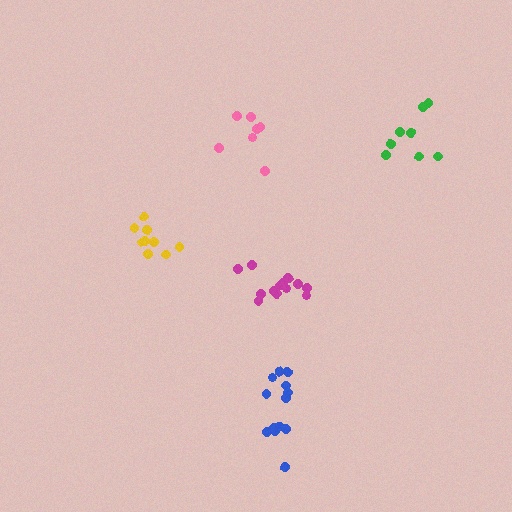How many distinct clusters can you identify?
There are 5 distinct clusters.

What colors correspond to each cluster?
The clusters are colored: yellow, blue, pink, green, magenta.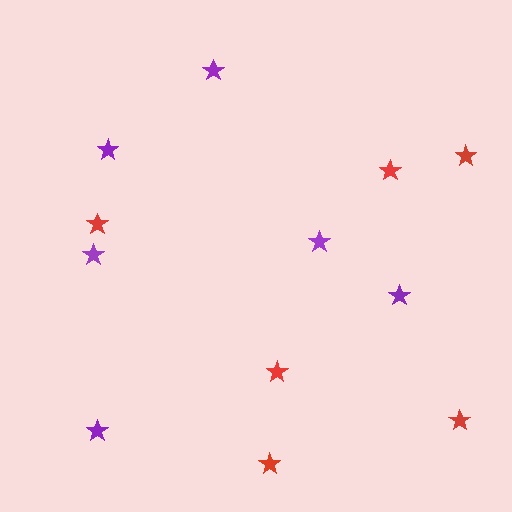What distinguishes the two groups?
There are 2 groups: one group of red stars (6) and one group of purple stars (6).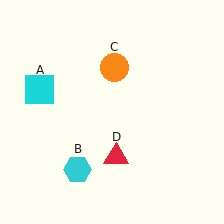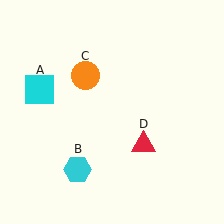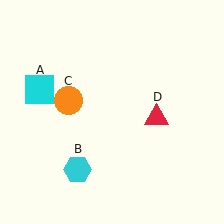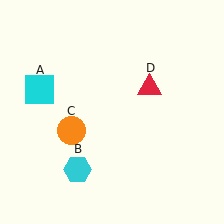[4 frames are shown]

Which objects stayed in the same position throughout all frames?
Cyan square (object A) and cyan hexagon (object B) remained stationary.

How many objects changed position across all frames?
2 objects changed position: orange circle (object C), red triangle (object D).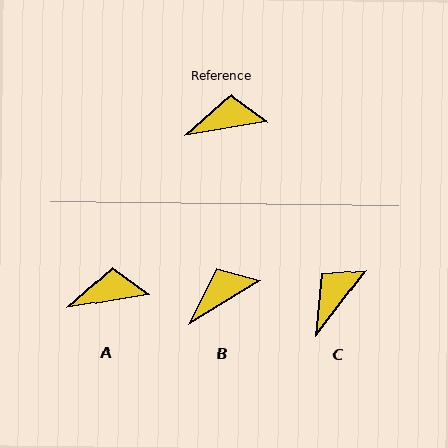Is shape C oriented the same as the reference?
No, it is off by about 43 degrees.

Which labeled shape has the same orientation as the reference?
A.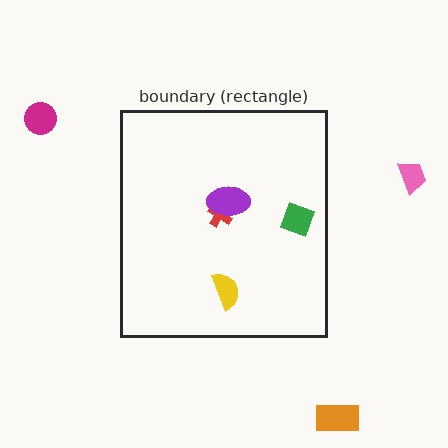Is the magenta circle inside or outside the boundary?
Outside.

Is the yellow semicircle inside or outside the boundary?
Inside.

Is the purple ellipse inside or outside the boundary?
Inside.